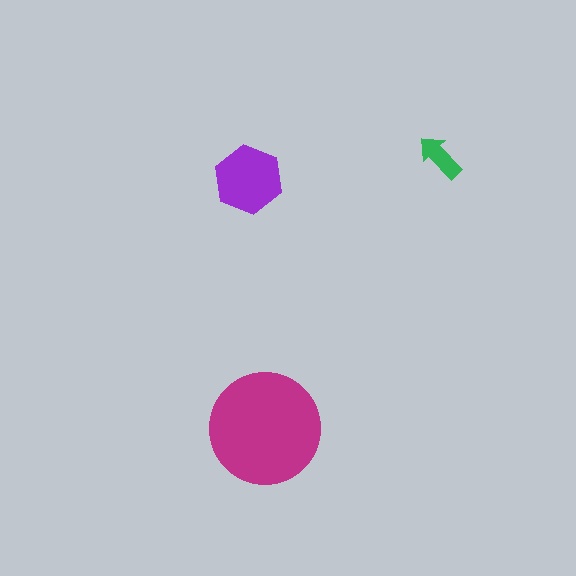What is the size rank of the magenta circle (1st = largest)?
1st.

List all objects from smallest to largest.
The green arrow, the purple hexagon, the magenta circle.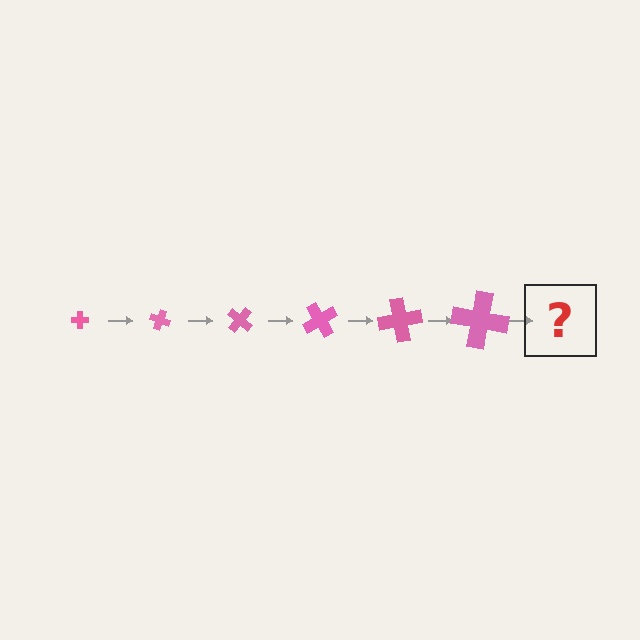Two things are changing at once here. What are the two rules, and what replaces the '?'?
The two rules are that the cross grows larger each step and it rotates 20 degrees each step. The '?' should be a cross, larger than the previous one and rotated 120 degrees from the start.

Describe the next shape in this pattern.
It should be a cross, larger than the previous one and rotated 120 degrees from the start.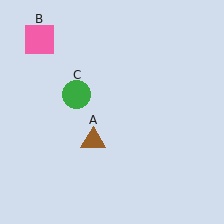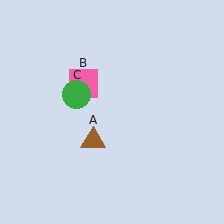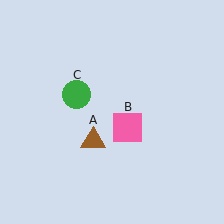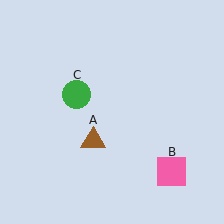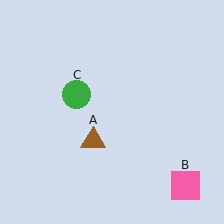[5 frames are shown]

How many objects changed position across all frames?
1 object changed position: pink square (object B).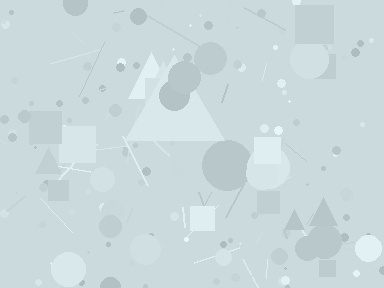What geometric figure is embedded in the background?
A triangle is embedded in the background.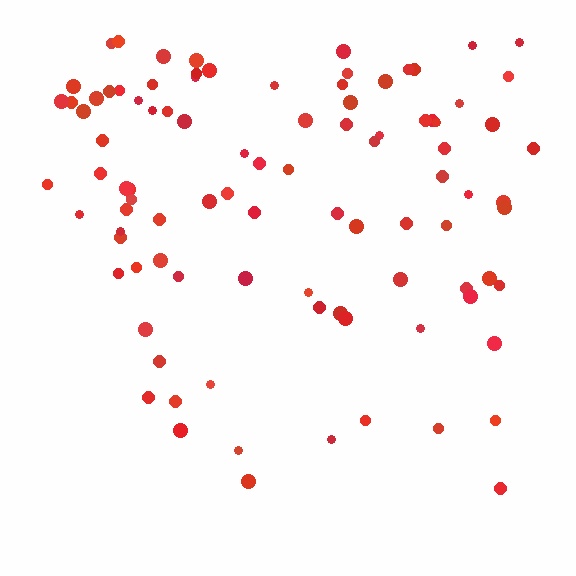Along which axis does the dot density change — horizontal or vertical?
Vertical.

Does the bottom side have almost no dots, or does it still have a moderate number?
Still a moderate number, just noticeably fewer than the top.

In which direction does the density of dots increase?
From bottom to top, with the top side densest.